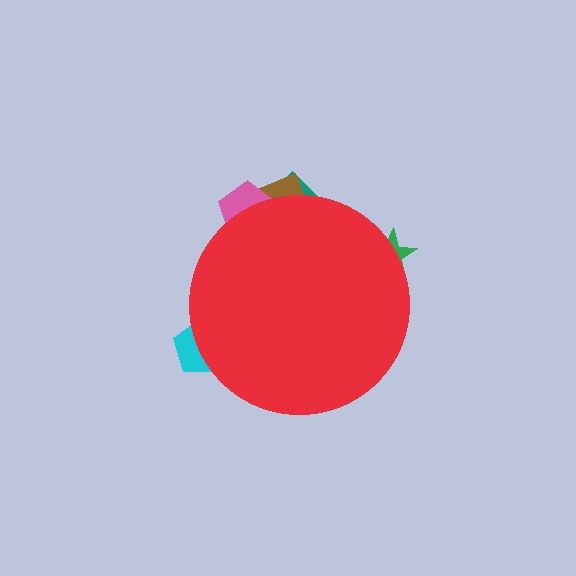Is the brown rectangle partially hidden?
Yes, the brown rectangle is partially hidden behind the red circle.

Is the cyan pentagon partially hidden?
Yes, the cyan pentagon is partially hidden behind the red circle.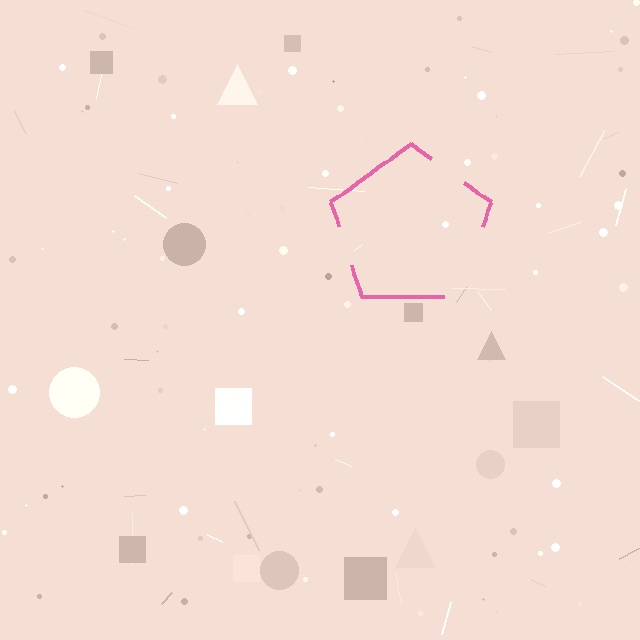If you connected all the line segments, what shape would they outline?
They would outline a pentagon.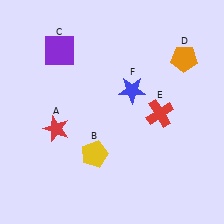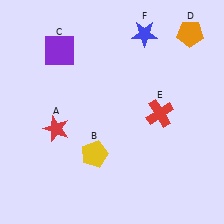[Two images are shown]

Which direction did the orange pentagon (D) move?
The orange pentagon (D) moved up.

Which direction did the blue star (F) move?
The blue star (F) moved up.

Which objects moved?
The objects that moved are: the orange pentagon (D), the blue star (F).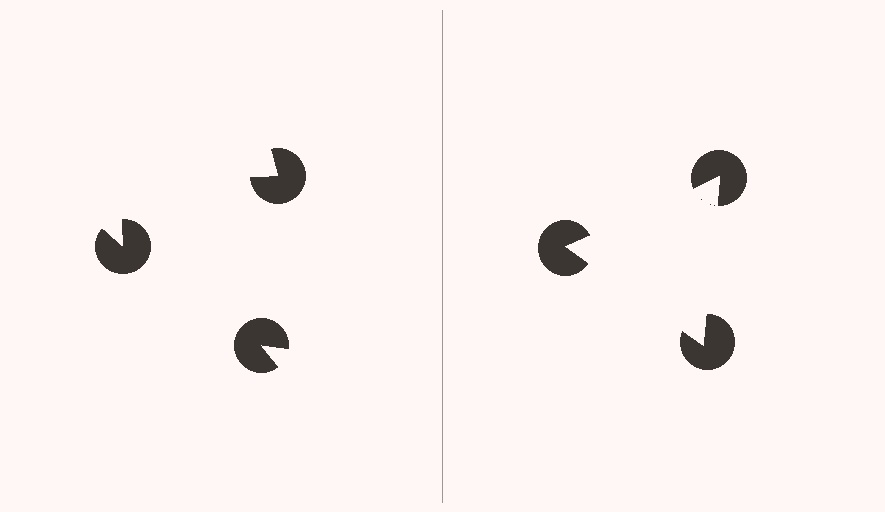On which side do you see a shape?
An illusory triangle appears on the right side. On the left side the wedge cuts are rotated, so no coherent shape forms.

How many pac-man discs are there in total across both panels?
6 — 3 on each side.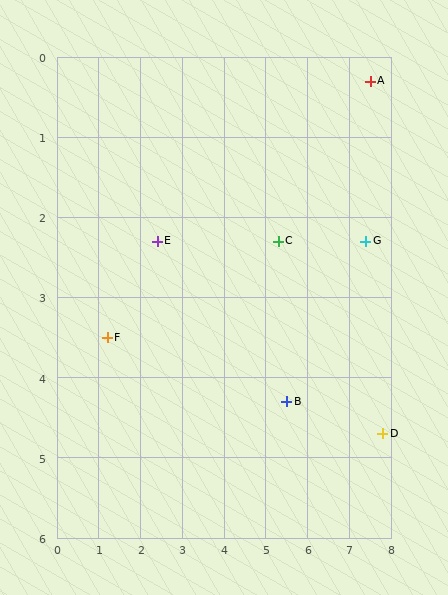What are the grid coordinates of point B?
Point B is at approximately (5.5, 4.3).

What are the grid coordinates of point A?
Point A is at approximately (7.5, 0.3).